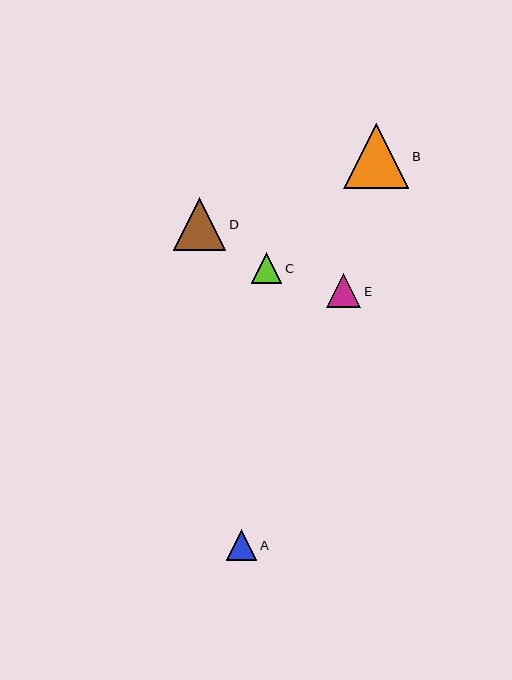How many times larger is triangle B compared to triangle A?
Triangle B is approximately 2.1 times the size of triangle A.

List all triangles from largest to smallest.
From largest to smallest: B, D, E, A, C.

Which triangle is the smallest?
Triangle C is the smallest with a size of approximately 31 pixels.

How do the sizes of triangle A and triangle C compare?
Triangle A and triangle C are approximately the same size.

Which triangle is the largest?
Triangle B is the largest with a size of approximately 65 pixels.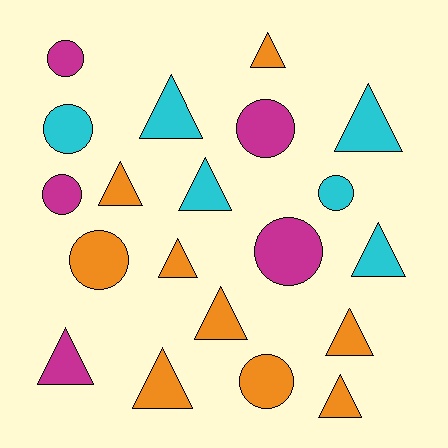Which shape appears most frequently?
Triangle, with 12 objects.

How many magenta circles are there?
There are 4 magenta circles.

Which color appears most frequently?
Orange, with 9 objects.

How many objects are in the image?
There are 20 objects.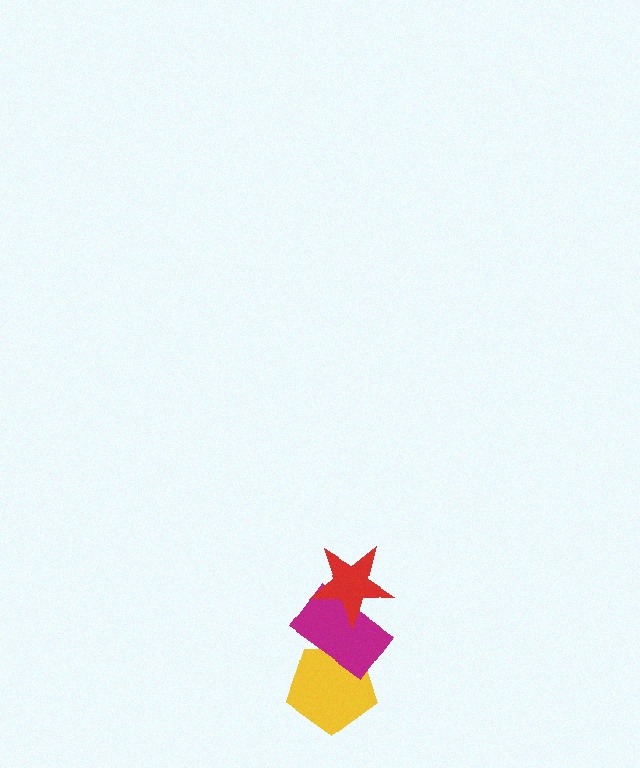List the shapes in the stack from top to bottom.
From top to bottom: the red star, the magenta rectangle, the yellow pentagon.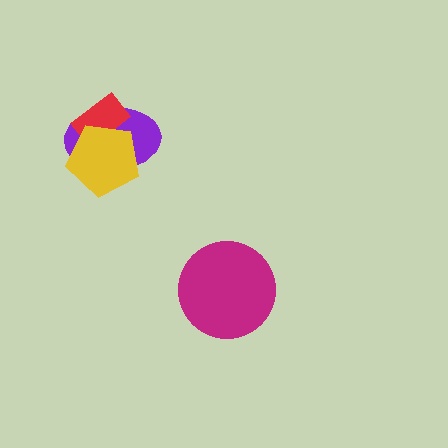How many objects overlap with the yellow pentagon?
2 objects overlap with the yellow pentagon.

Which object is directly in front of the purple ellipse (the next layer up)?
The red rectangle is directly in front of the purple ellipse.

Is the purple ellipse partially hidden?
Yes, it is partially covered by another shape.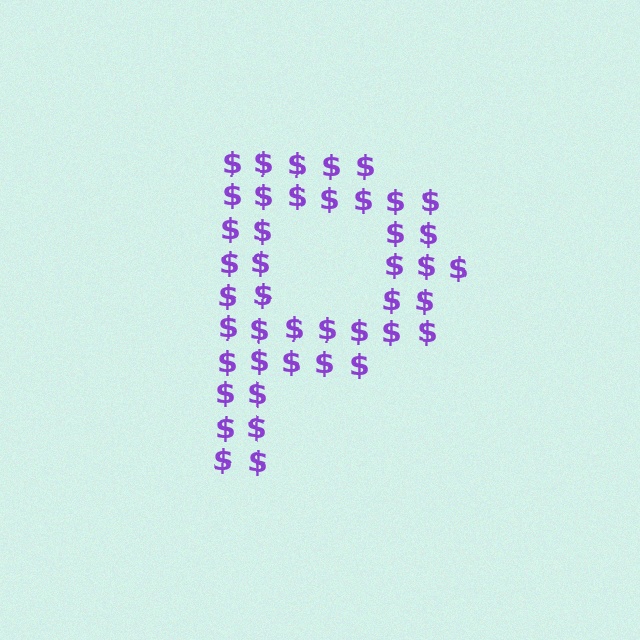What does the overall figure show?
The overall figure shows the letter P.